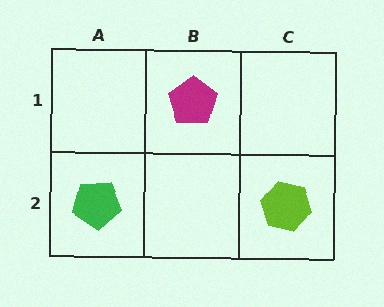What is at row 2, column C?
A lime hexagon.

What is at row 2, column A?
A green pentagon.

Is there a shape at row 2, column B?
No, that cell is empty.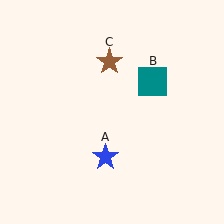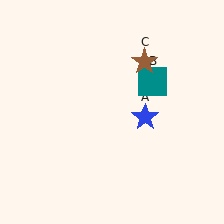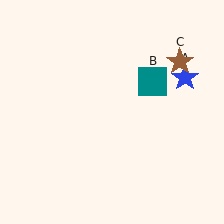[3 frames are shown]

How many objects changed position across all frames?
2 objects changed position: blue star (object A), brown star (object C).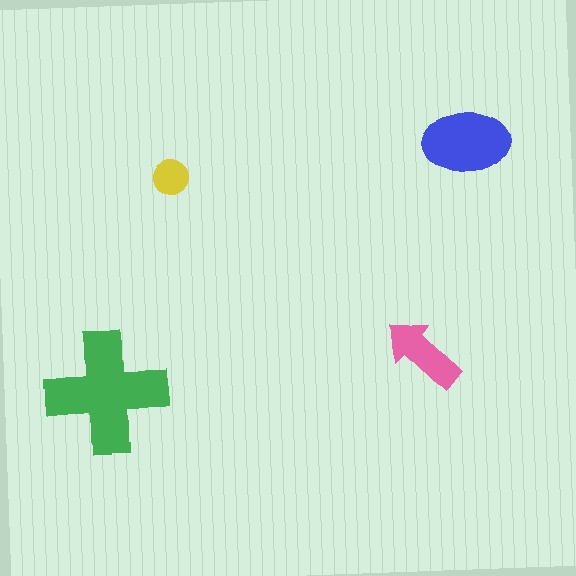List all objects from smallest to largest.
The yellow circle, the pink arrow, the blue ellipse, the green cross.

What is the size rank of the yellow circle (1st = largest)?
4th.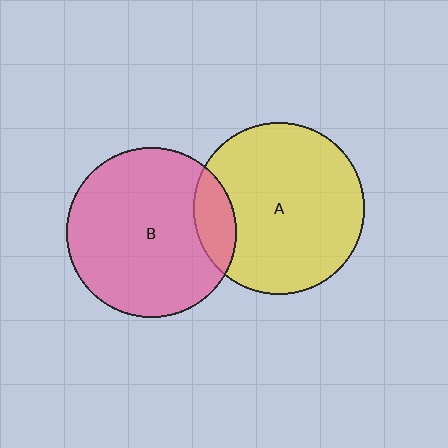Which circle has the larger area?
Circle A (yellow).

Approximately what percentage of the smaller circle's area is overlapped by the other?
Approximately 15%.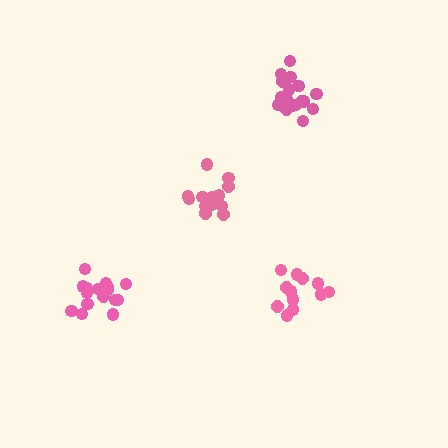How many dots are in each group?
Group 1: 17 dots, Group 2: 14 dots, Group 3: 12 dots, Group 4: 16 dots (59 total).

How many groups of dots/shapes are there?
There are 4 groups.